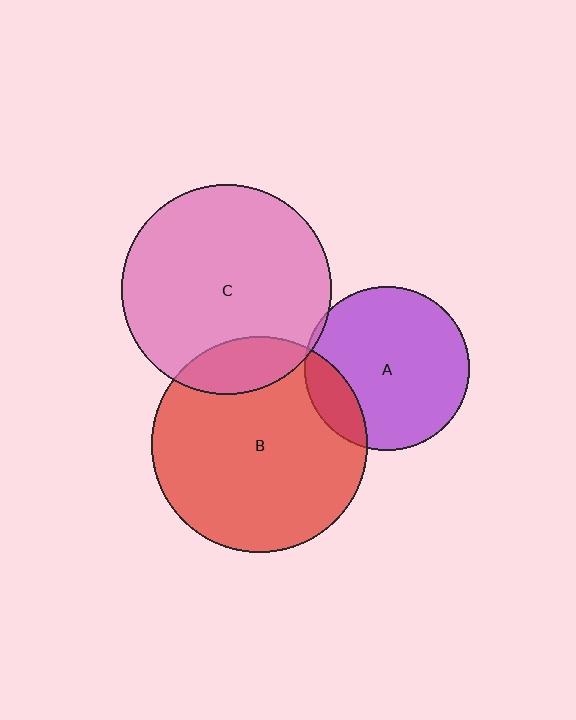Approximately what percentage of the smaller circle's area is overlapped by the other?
Approximately 15%.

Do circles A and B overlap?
Yes.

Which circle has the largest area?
Circle B (red).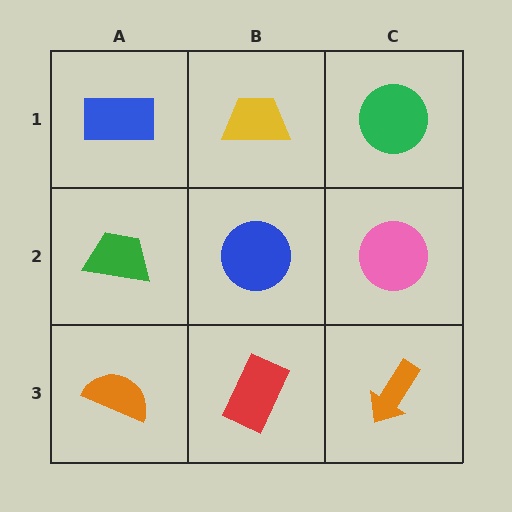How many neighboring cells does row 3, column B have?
3.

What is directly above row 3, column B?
A blue circle.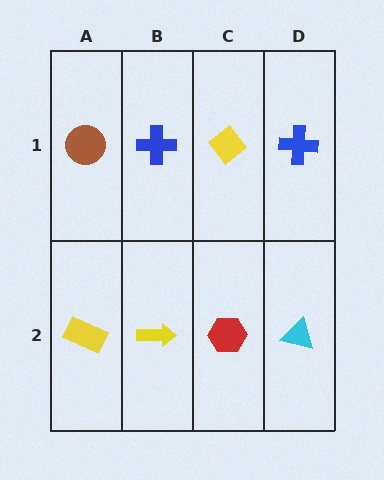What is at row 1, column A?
A brown circle.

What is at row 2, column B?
A yellow arrow.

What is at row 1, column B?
A blue cross.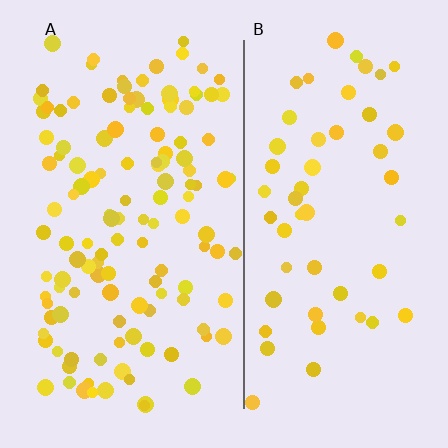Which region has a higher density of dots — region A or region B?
A (the left).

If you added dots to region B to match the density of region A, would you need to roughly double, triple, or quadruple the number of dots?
Approximately triple.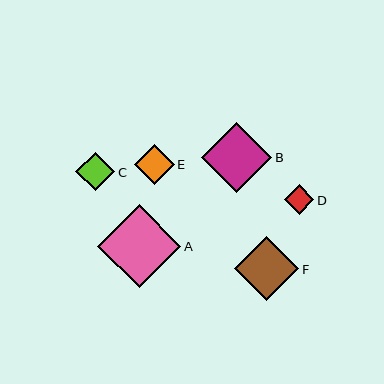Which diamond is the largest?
Diamond A is the largest with a size of approximately 83 pixels.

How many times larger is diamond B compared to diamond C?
Diamond B is approximately 1.8 times the size of diamond C.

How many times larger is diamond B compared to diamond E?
Diamond B is approximately 1.8 times the size of diamond E.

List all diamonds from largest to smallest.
From largest to smallest: A, B, F, E, C, D.